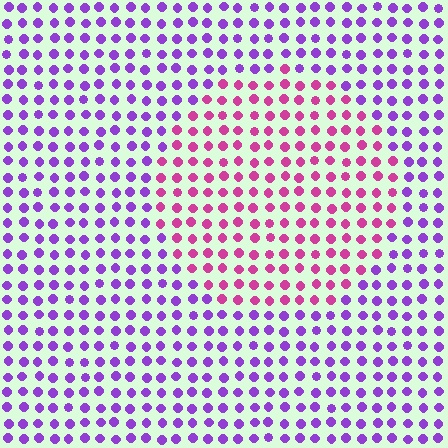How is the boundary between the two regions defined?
The boundary is defined purely by a slight shift in hue (about 47 degrees). Spacing, size, and orientation are identical on both sides.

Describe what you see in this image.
The image is filled with small purple elements in a uniform arrangement. A circle-shaped region is visible where the elements are tinted to a slightly different hue, forming a subtle color boundary.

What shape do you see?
I see a circle.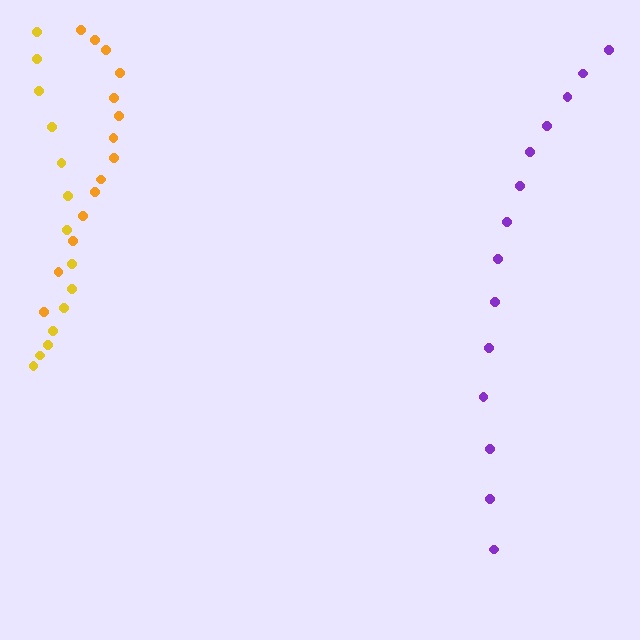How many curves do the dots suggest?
There are 3 distinct paths.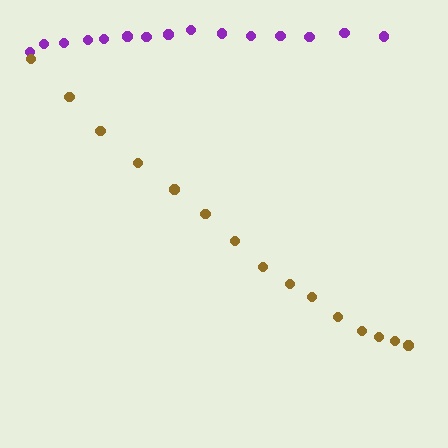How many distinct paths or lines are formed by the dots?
There are 2 distinct paths.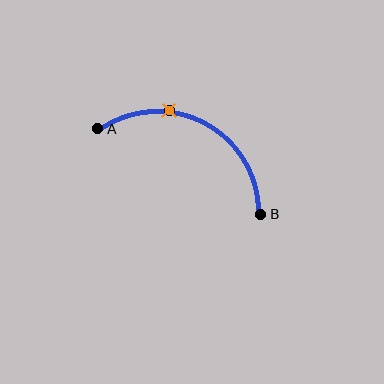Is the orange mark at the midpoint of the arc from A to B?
No. The orange mark lies on the arc but is closer to endpoint A. The arc midpoint would be at the point on the curve equidistant along the arc from both A and B.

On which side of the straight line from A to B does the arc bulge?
The arc bulges above the straight line connecting A and B.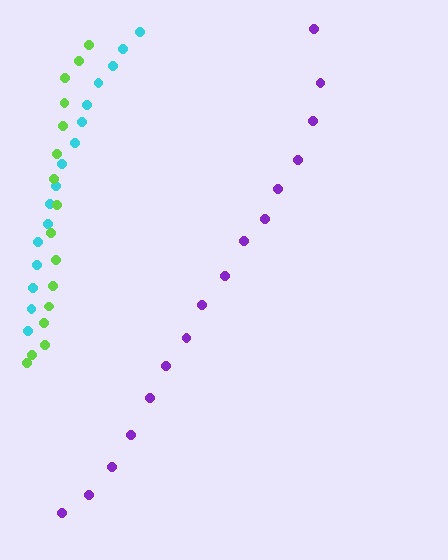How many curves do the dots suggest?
There are 3 distinct paths.